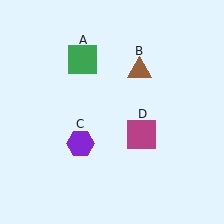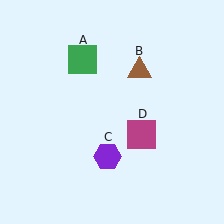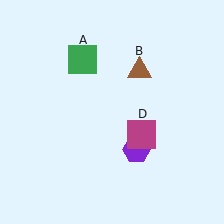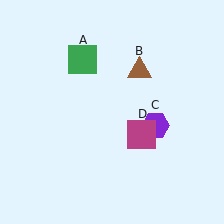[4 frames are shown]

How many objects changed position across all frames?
1 object changed position: purple hexagon (object C).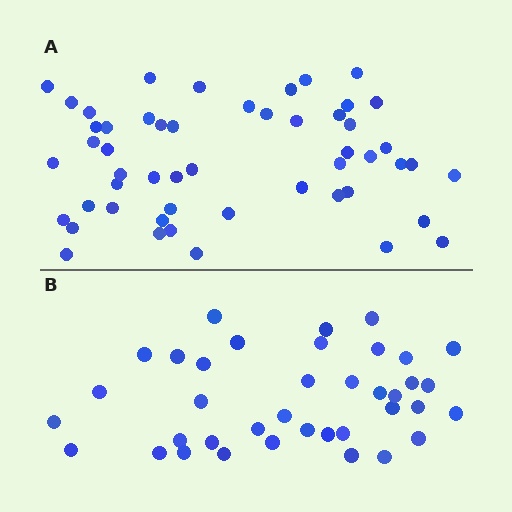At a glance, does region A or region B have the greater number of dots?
Region A (the top region) has more dots.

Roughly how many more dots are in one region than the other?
Region A has approximately 15 more dots than region B.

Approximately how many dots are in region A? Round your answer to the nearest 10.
About 50 dots. (The exact count is 52, which rounds to 50.)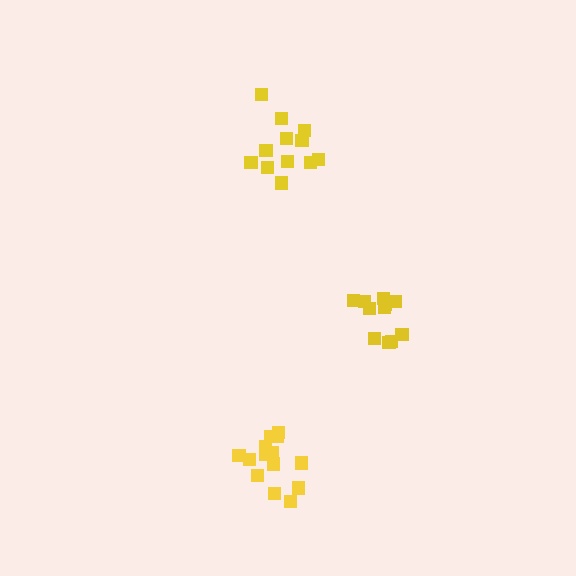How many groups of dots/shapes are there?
There are 3 groups.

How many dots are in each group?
Group 1: 11 dots, Group 2: 14 dots, Group 3: 12 dots (37 total).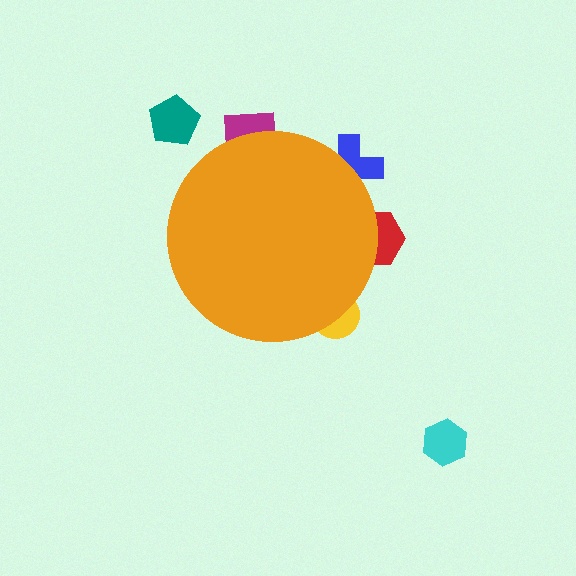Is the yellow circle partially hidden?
Yes, the yellow circle is partially hidden behind the orange circle.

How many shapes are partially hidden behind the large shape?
4 shapes are partially hidden.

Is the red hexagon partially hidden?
Yes, the red hexagon is partially hidden behind the orange circle.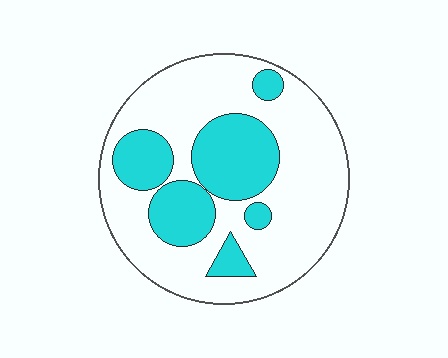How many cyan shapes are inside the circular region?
6.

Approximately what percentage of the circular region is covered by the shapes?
Approximately 30%.